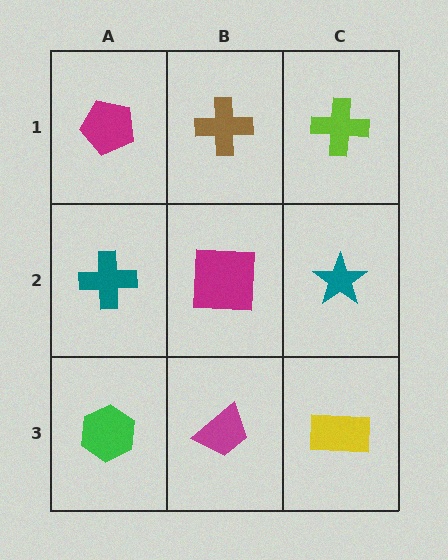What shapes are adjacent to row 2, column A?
A magenta pentagon (row 1, column A), a green hexagon (row 3, column A), a magenta square (row 2, column B).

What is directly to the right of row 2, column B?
A teal star.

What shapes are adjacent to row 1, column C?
A teal star (row 2, column C), a brown cross (row 1, column B).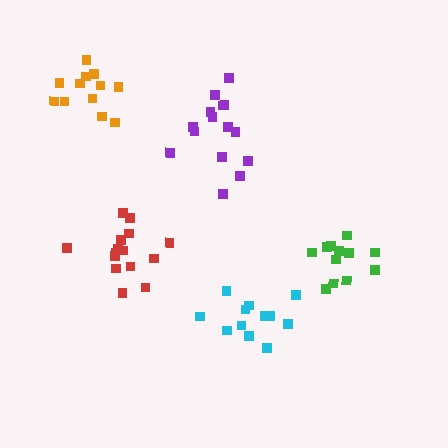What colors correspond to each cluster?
The clusters are colored: orange, purple, cyan, green, red.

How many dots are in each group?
Group 1: 12 dots, Group 2: 15 dots, Group 3: 12 dots, Group 4: 12 dots, Group 5: 15 dots (66 total).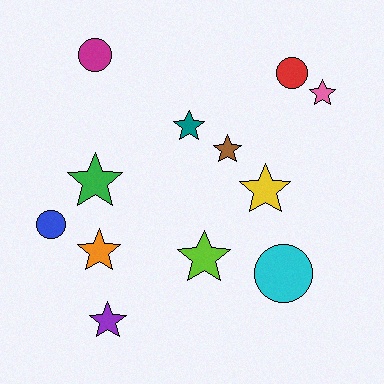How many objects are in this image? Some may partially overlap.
There are 12 objects.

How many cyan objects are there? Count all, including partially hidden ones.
There is 1 cyan object.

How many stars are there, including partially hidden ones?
There are 8 stars.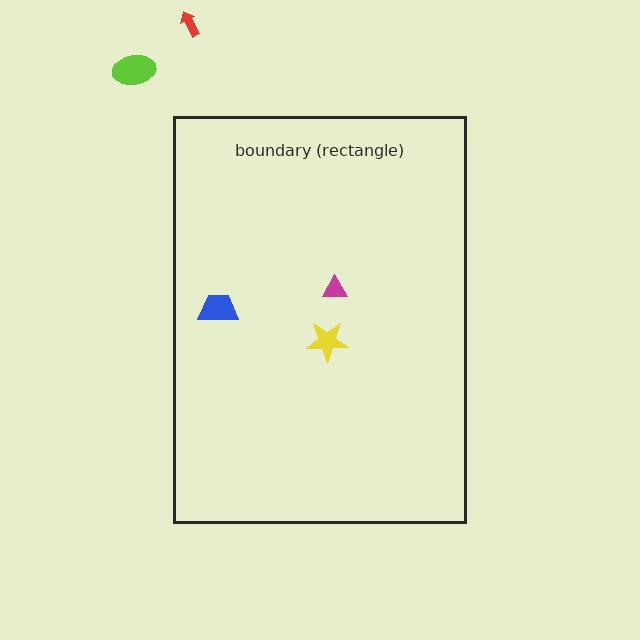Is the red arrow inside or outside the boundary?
Outside.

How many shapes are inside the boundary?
3 inside, 2 outside.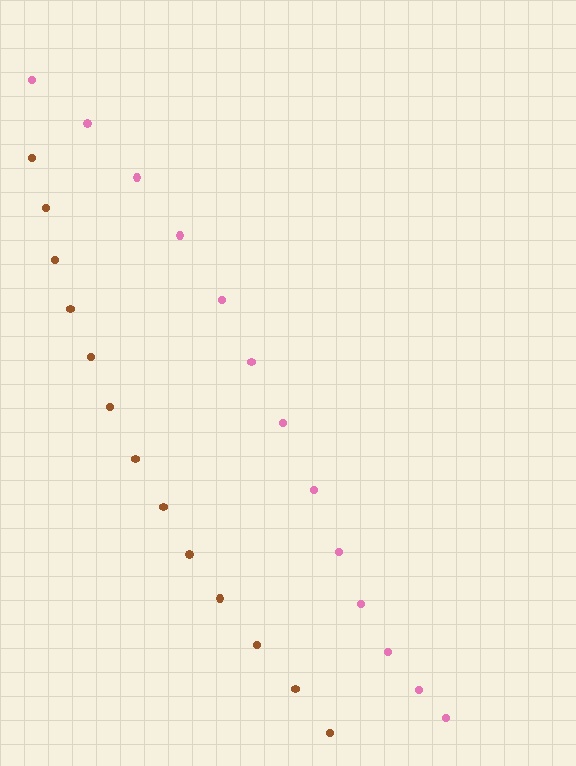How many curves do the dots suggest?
There are 2 distinct paths.